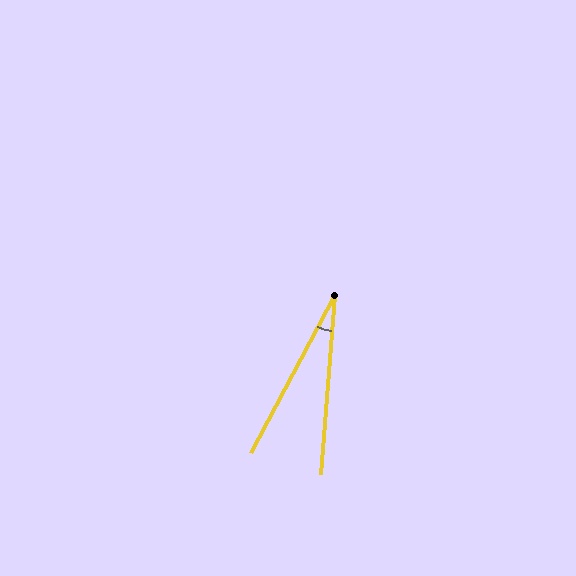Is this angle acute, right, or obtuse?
It is acute.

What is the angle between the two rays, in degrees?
Approximately 24 degrees.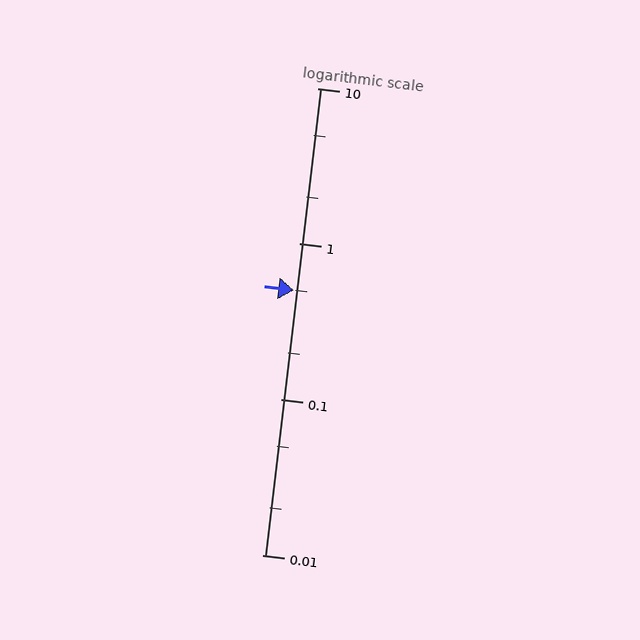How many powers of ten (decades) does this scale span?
The scale spans 3 decades, from 0.01 to 10.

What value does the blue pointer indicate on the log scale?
The pointer indicates approximately 0.5.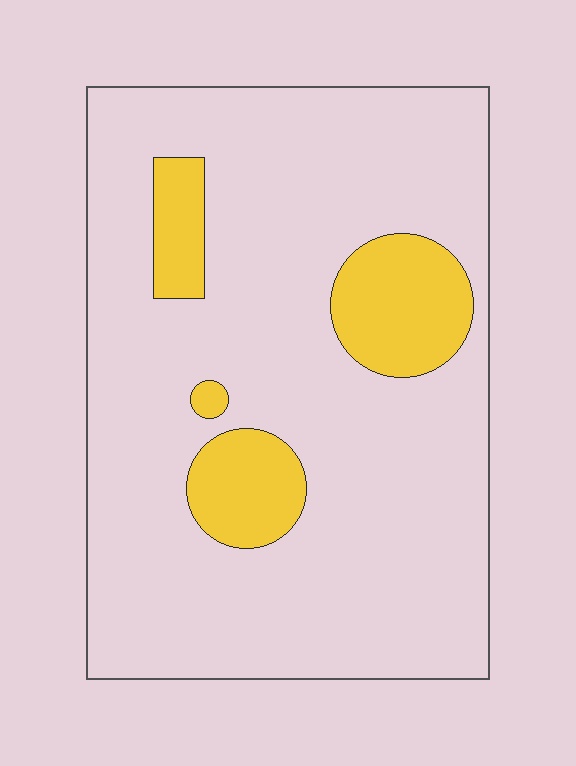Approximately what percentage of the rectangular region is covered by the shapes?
Approximately 15%.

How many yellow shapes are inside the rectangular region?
4.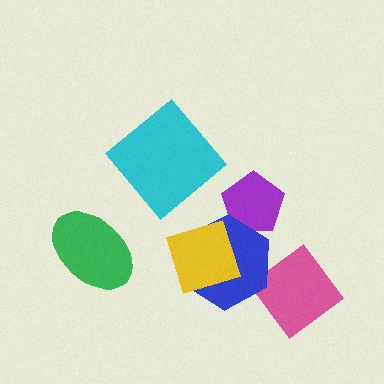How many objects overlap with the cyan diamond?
0 objects overlap with the cyan diamond.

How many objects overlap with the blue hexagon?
2 objects overlap with the blue hexagon.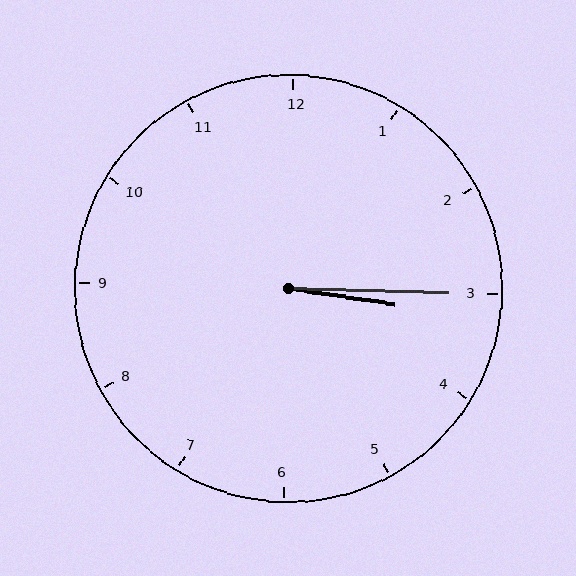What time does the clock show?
3:15.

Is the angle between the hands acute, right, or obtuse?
It is acute.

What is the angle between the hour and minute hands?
Approximately 8 degrees.